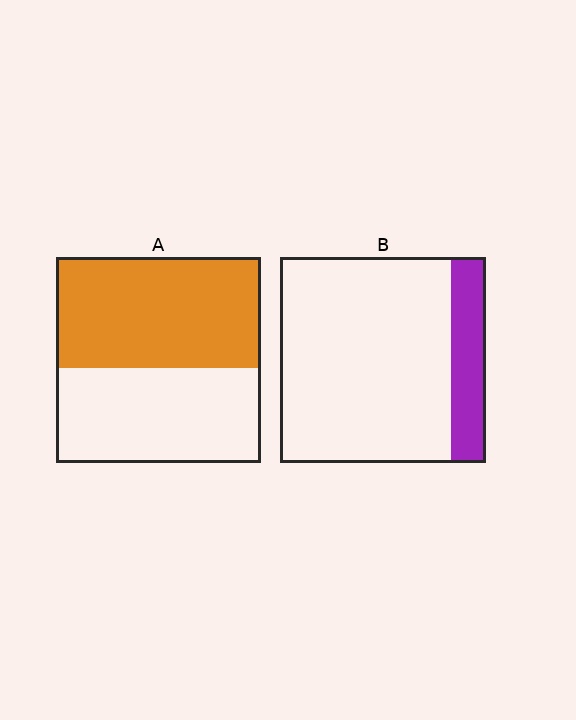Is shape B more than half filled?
No.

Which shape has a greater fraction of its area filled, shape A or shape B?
Shape A.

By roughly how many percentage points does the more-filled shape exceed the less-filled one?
By roughly 35 percentage points (A over B).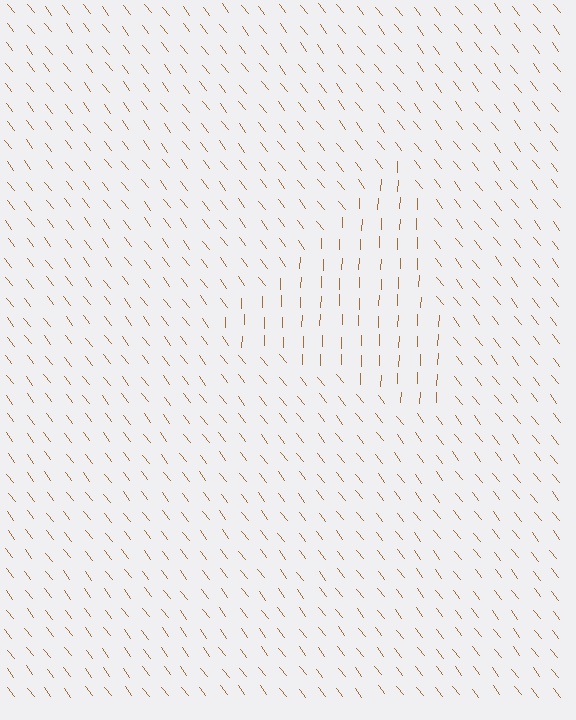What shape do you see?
I see a triangle.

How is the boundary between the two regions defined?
The boundary is defined purely by a change in line orientation (approximately 40 degrees difference). All lines are the same color and thickness.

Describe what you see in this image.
The image is filled with small brown line segments. A triangle region in the image has lines oriented differently from the surrounding lines, creating a visible texture boundary.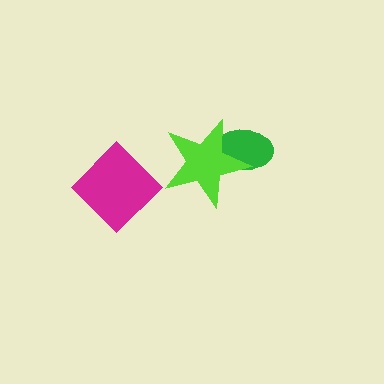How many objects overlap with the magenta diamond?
0 objects overlap with the magenta diamond.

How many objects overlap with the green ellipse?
1 object overlaps with the green ellipse.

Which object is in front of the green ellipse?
The lime star is in front of the green ellipse.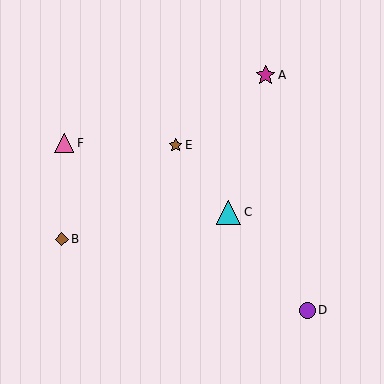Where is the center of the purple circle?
The center of the purple circle is at (307, 311).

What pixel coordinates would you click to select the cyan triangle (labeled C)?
Click at (229, 212) to select the cyan triangle C.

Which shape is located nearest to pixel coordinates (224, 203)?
The cyan triangle (labeled C) at (229, 212) is nearest to that location.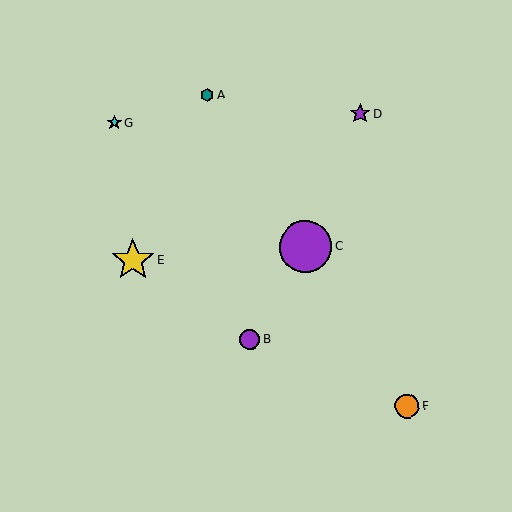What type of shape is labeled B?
Shape B is a purple circle.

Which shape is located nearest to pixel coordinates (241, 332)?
The purple circle (labeled B) at (250, 339) is nearest to that location.